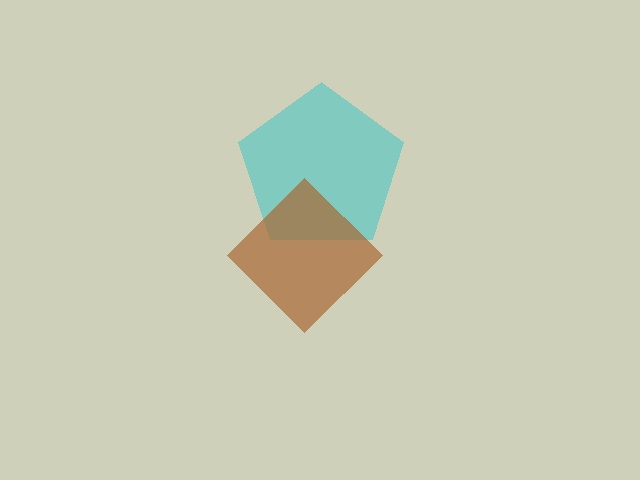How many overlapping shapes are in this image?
There are 2 overlapping shapes in the image.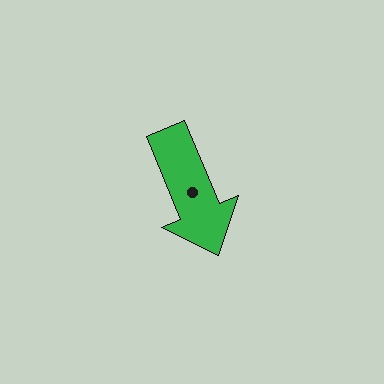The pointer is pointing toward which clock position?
Roughly 5 o'clock.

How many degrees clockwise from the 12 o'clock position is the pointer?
Approximately 157 degrees.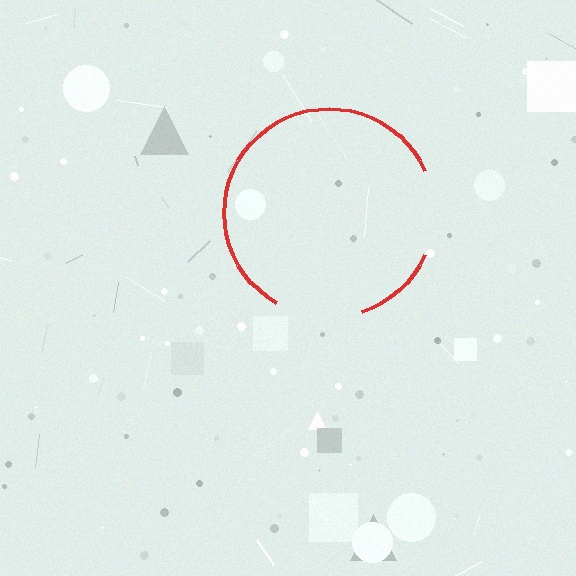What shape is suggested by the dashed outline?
The dashed outline suggests a circle.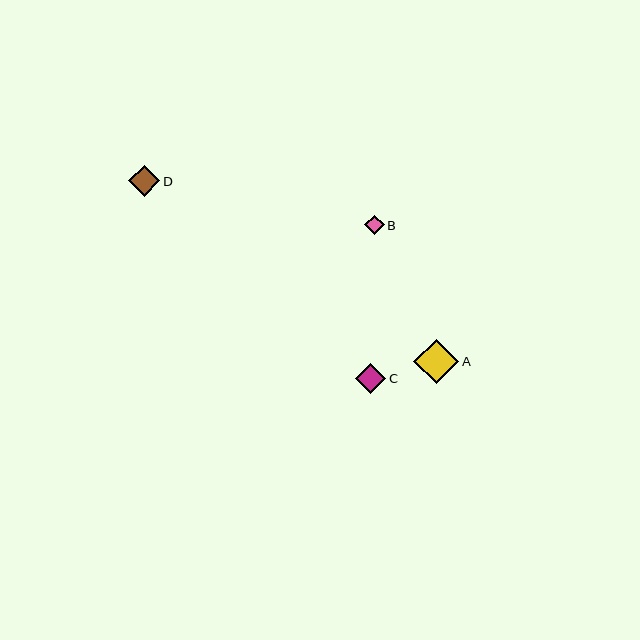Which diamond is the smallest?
Diamond B is the smallest with a size of approximately 19 pixels.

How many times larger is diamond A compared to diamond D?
Diamond A is approximately 1.4 times the size of diamond D.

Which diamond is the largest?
Diamond A is the largest with a size of approximately 45 pixels.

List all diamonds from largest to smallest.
From largest to smallest: A, D, C, B.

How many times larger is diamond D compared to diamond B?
Diamond D is approximately 1.6 times the size of diamond B.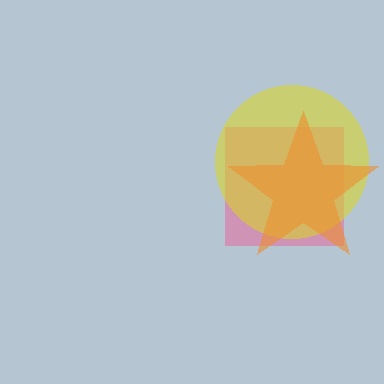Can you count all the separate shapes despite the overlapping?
Yes, there are 3 separate shapes.